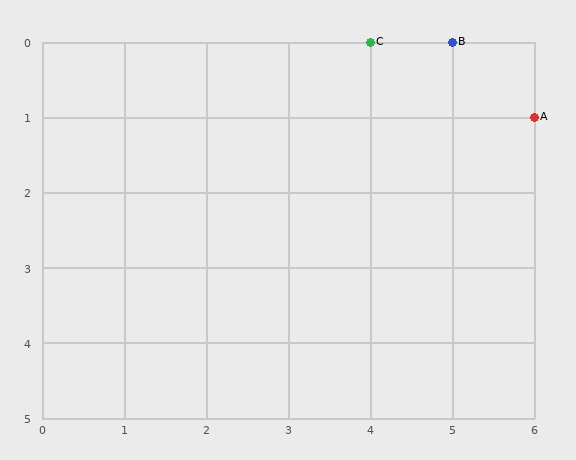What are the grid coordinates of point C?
Point C is at grid coordinates (4, 0).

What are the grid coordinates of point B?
Point B is at grid coordinates (5, 0).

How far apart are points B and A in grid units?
Points B and A are 1 column and 1 row apart (about 1.4 grid units diagonally).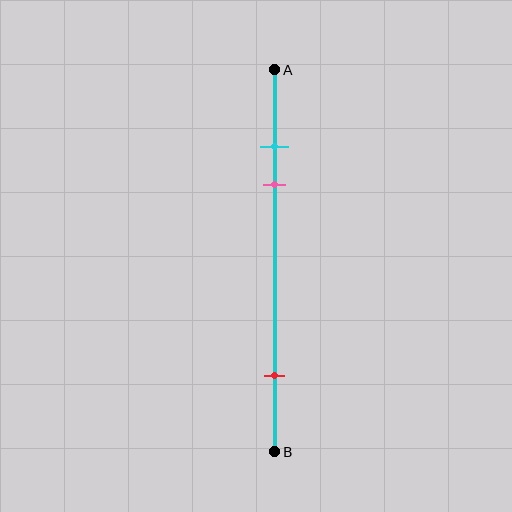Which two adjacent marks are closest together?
The cyan and pink marks are the closest adjacent pair.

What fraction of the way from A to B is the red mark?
The red mark is approximately 80% (0.8) of the way from A to B.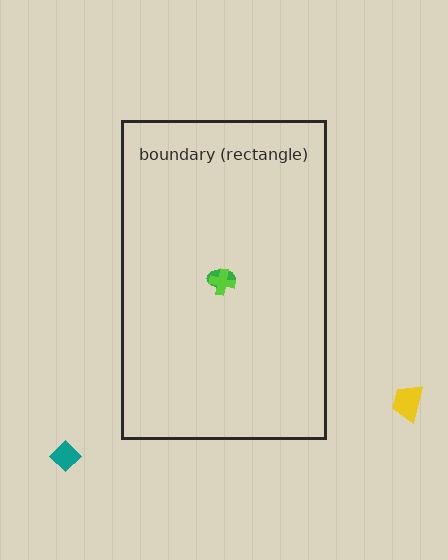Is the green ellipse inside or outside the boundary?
Inside.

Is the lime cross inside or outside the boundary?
Inside.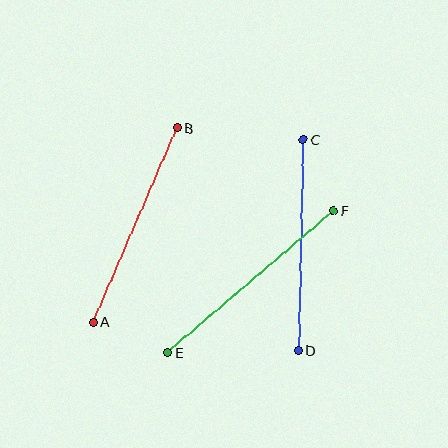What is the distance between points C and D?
The distance is approximately 211 pixels.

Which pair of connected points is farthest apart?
Points E and F are farthest apart.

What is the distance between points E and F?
The distance is approximately 218 pixels.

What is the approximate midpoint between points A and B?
The midpoint is at approximately (135, 225) pixels.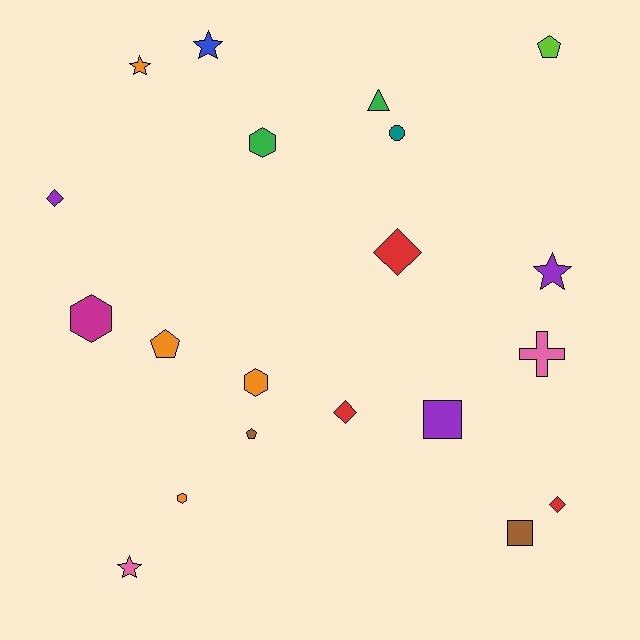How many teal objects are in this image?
There is 1 teal object.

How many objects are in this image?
There are 20 objects.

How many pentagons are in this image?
There are 3 pentagons.